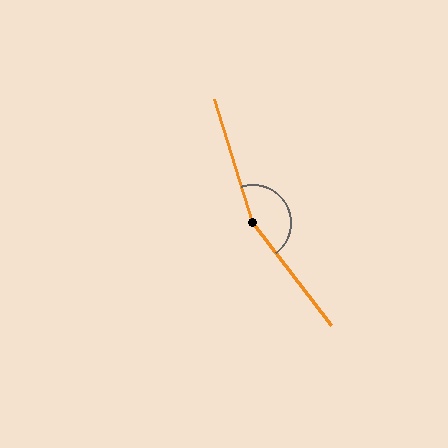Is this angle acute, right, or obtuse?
It is obtuse.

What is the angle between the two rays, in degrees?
Approximately 160 degrees.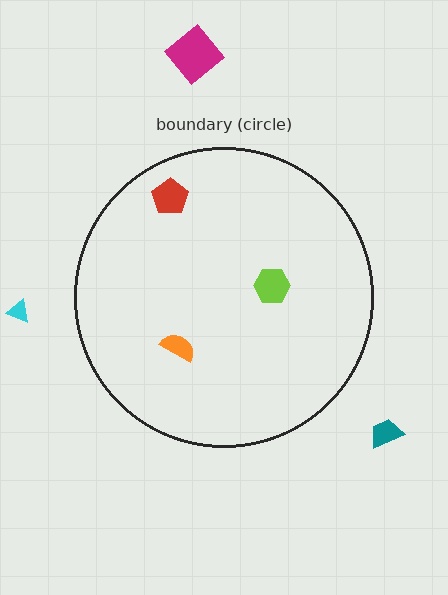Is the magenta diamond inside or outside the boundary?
Outside.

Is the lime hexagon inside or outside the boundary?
Inside.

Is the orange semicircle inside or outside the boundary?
Inside.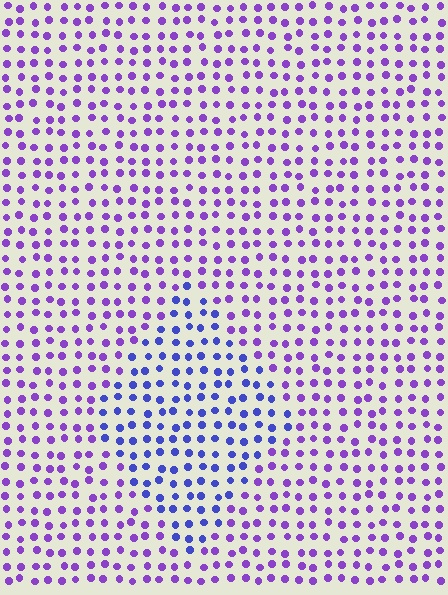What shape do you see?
I see a diamond.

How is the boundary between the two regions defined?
The boundary is defined purely by a slight shift in hue (about 37 degrees). Spacing, size, and orientation are identical on both sides.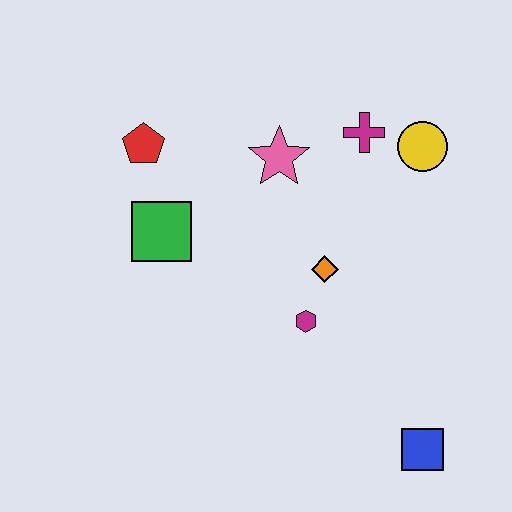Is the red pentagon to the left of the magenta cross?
Yes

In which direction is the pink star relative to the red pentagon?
The pink star is to the right of the red pentagon.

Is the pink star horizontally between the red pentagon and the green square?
No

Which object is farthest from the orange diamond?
The red pentagon is farthest from the orange diamond.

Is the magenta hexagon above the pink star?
No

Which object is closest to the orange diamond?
The magenta hexagon is closest to the orange diamond.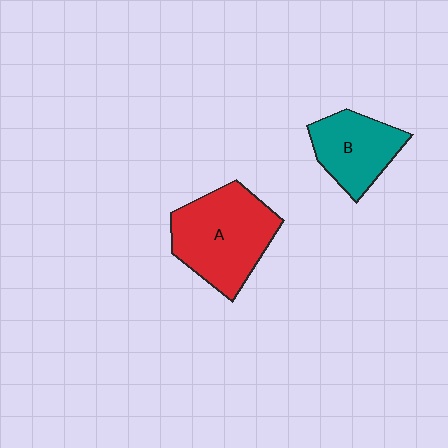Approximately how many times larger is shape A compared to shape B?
Approximately 1.5 times.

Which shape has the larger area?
Shape A (red).